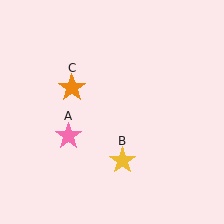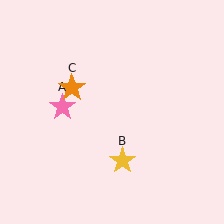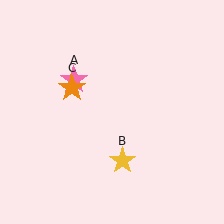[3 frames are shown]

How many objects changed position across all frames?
1 object changed position: pink star (object A).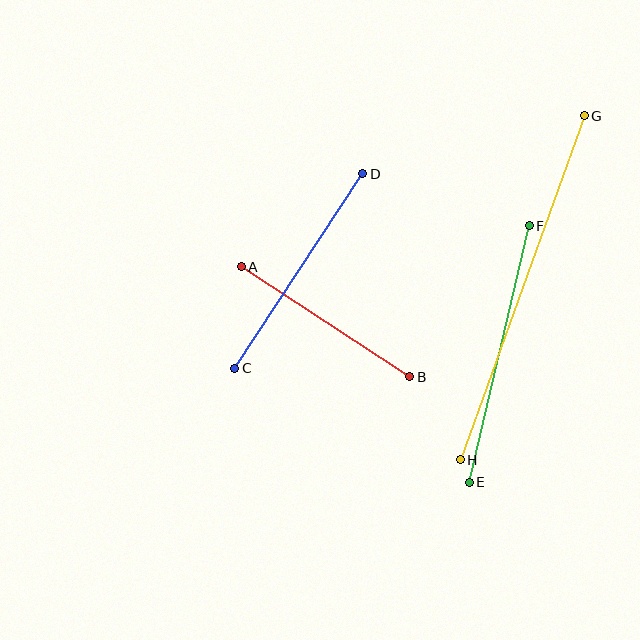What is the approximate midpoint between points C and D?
The midpoint is at approximately (299, 271) pixels.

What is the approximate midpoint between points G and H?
The midpoint is at approximately (522, 288) pixels.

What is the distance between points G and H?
The distance is approximately 366 pixels.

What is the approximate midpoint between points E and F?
The midpoint is at approximately (499, 354) pixels.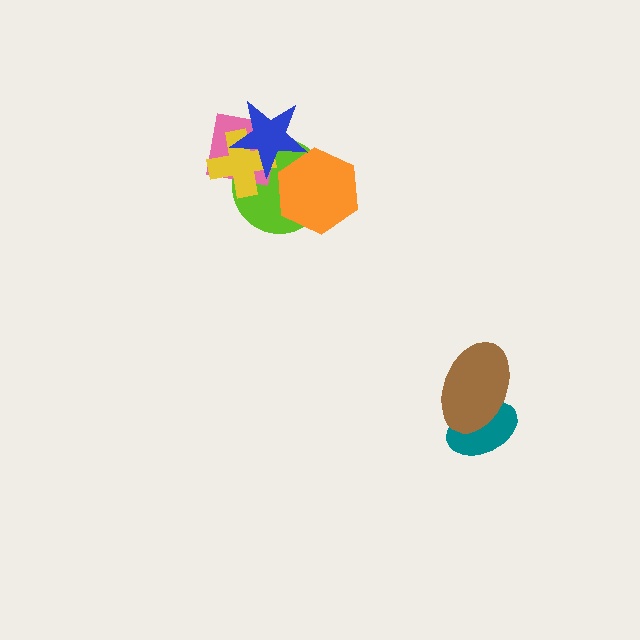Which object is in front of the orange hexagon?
The blue star is in front of the orange hexagon.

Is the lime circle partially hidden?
Yes, it is partially covered by another shape.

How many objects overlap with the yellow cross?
3 objects overlap with the yellow cross.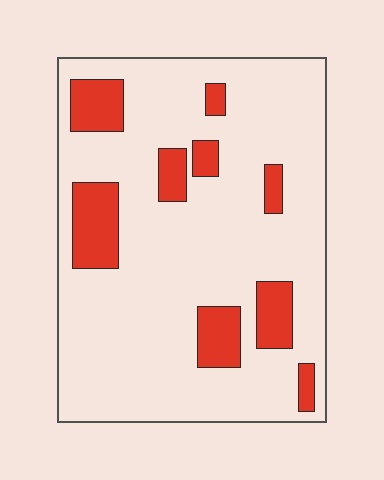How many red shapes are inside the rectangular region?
9.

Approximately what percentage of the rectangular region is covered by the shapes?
Approximately 15%.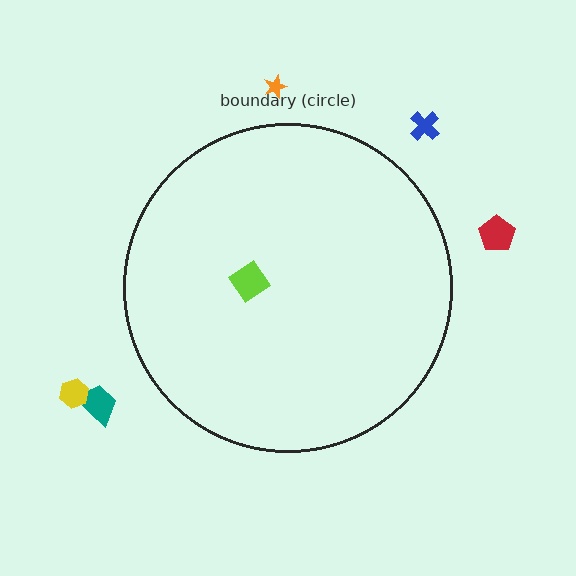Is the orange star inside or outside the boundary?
Outside.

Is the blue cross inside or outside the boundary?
Outside.